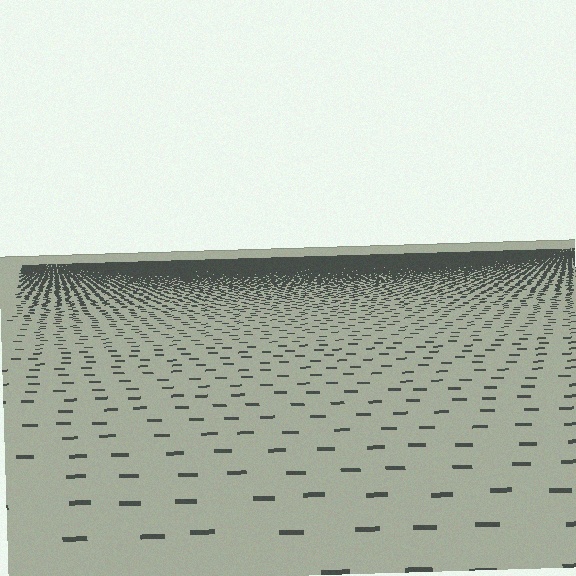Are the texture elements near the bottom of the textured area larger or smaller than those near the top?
Larger. Near the bottom, elements are closer to the viewer and appear at a bigger on-screen size.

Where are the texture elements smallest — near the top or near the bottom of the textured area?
Near the top.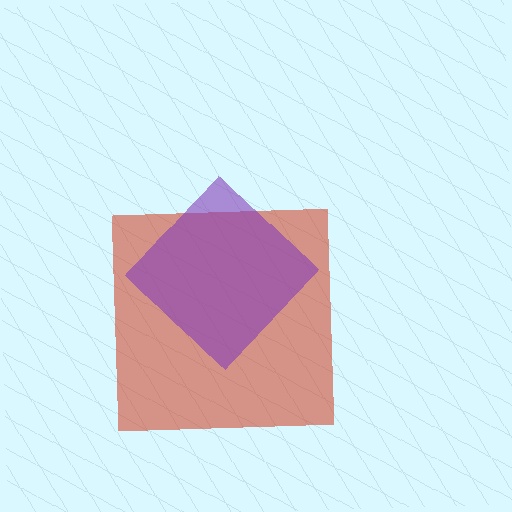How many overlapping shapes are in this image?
There are 2 overlapping shapes in the image.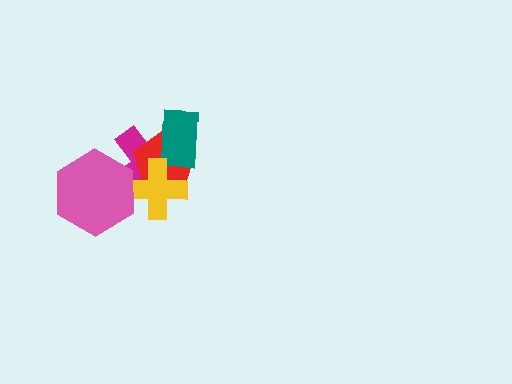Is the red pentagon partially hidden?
Yes, it is partially covered by another shape.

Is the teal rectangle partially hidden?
No, no other shape covers it.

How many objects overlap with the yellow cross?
3 objects overlap with the yellow cross.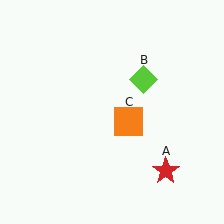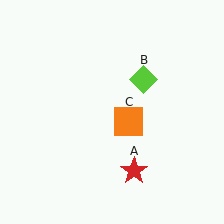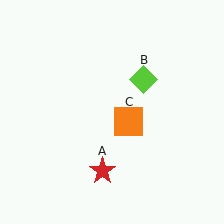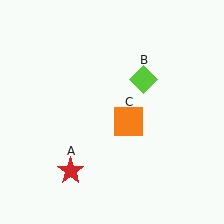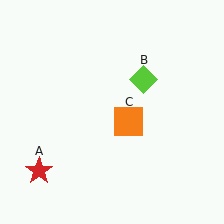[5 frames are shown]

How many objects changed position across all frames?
1 object changed position: red star (object A).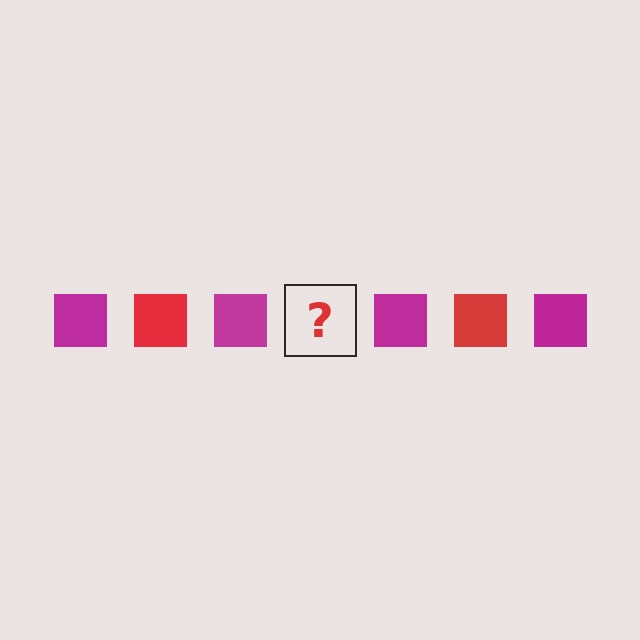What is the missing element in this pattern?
The missing element is a red square.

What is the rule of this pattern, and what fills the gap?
The rule is that the pattern cycles through magenta, red squares. The gap should be filled with a red square.